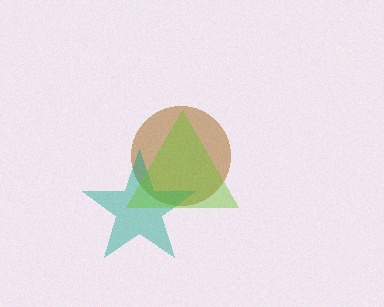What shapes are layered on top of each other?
The layered shapes are: a brown circle, a teal star, a lime triangle.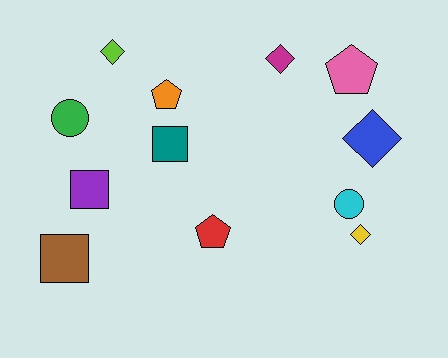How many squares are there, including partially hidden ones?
There are 3 squares.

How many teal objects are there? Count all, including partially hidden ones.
There is 1 teal object.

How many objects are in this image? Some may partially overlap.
There are 12 objects.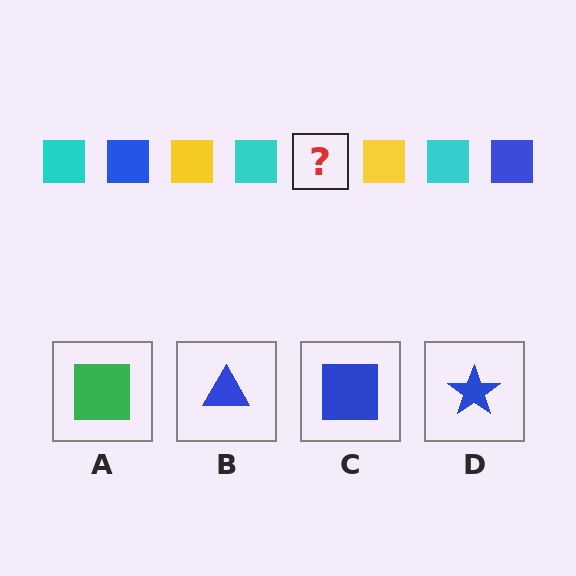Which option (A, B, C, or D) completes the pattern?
C.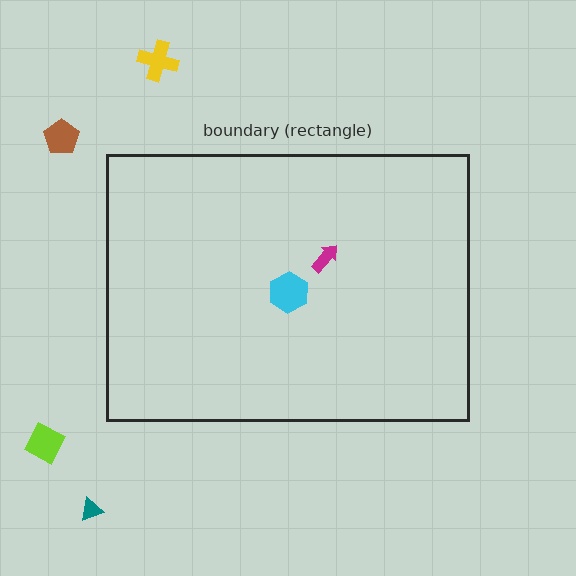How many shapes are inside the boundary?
2 inside, 4 outside.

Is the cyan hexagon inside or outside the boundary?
Inside.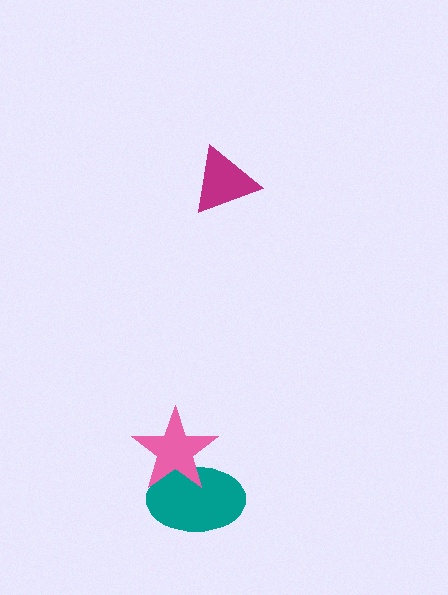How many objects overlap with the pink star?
1 object overlaps with the pink star.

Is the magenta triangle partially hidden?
No, no other shape covers it.